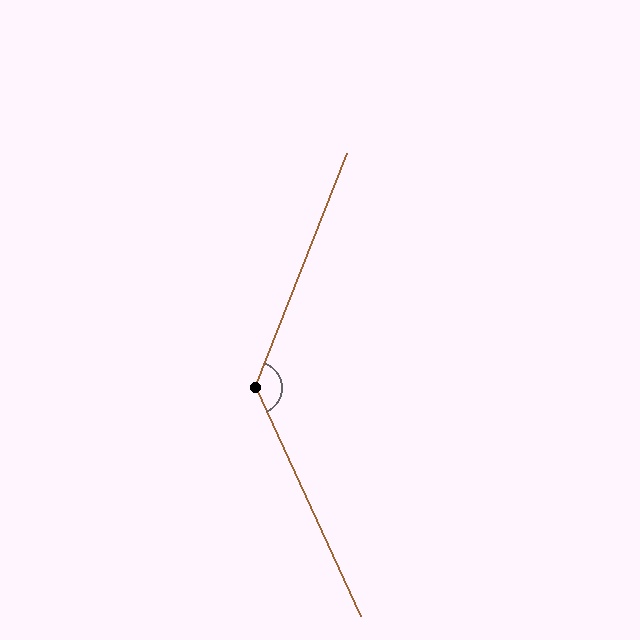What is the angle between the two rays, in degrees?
Approximately 134 degrees.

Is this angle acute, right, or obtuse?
It is obtuse.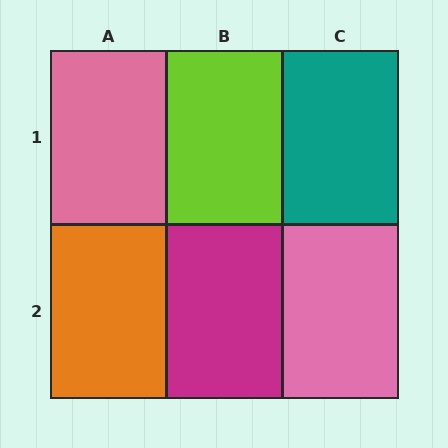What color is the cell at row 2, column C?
Pink.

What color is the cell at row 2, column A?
Orange.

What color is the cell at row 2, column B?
Magenta.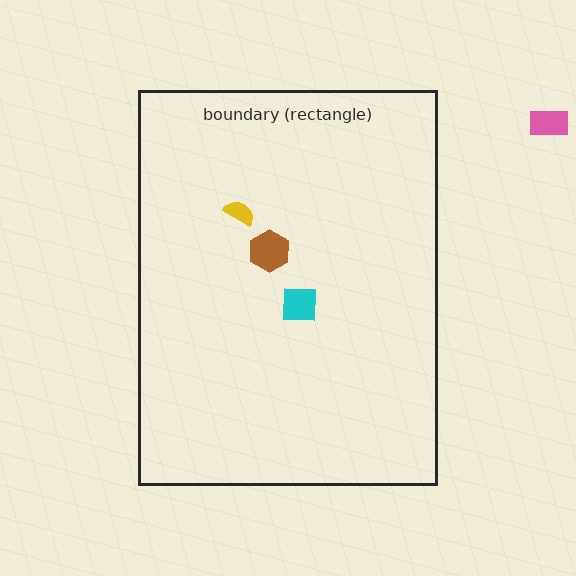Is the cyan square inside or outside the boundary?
Inside.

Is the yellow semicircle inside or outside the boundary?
Inside.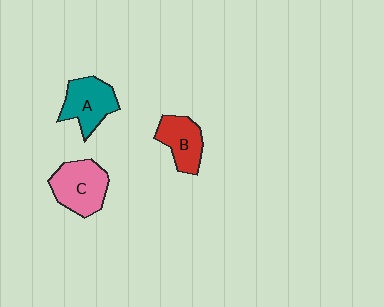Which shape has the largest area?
Shape C (pink).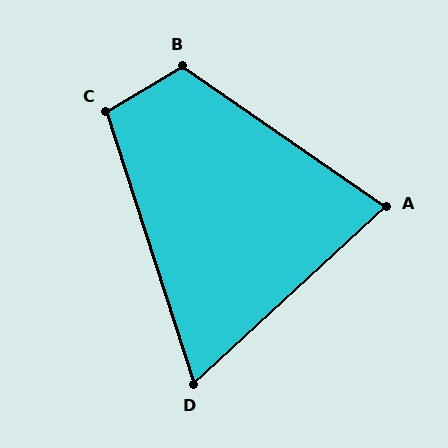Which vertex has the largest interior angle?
B, at approximately 115 degrees.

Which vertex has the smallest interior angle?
D, at approximately 65 degrees.